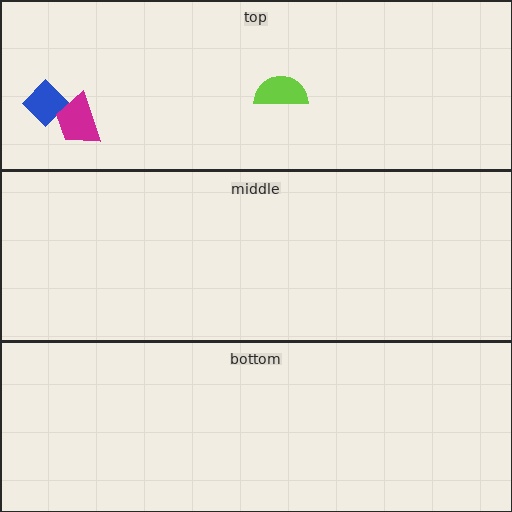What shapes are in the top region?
The blue diamond, the magenta trapezoid, the lime semicircle.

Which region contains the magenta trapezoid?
The top region.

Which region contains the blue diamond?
The top region.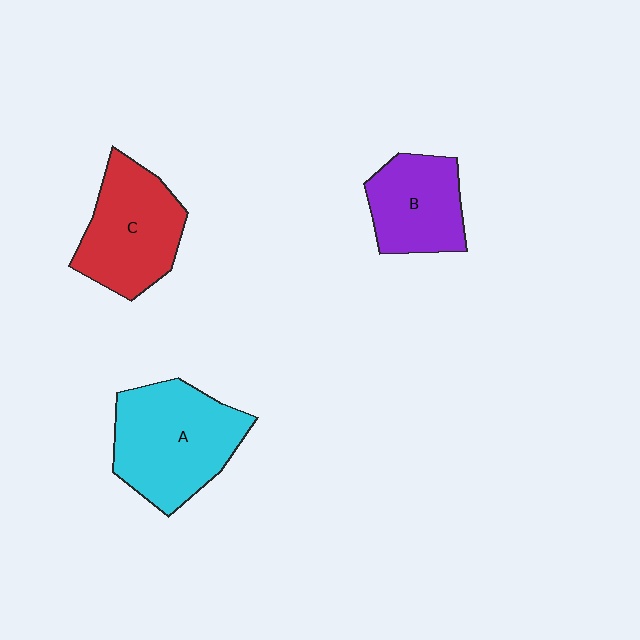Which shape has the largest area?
Shape A (cyan).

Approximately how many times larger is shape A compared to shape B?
Approximately 1.5 times.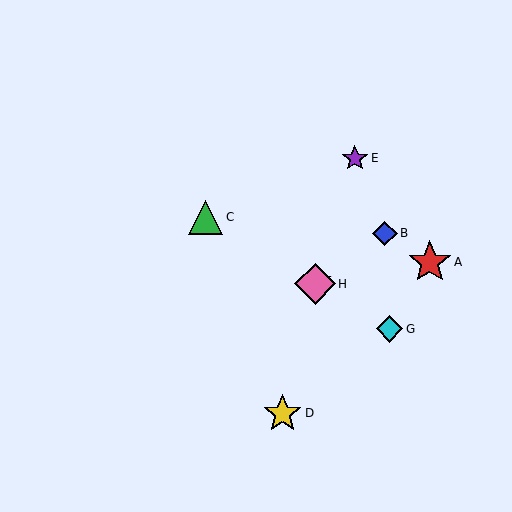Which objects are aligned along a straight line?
Objects C, F, G, H are aligned along a straight line.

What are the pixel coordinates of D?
Object D is at (283, 413).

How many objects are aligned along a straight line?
4 objects (C, F, G, H) are aligned along a straight line.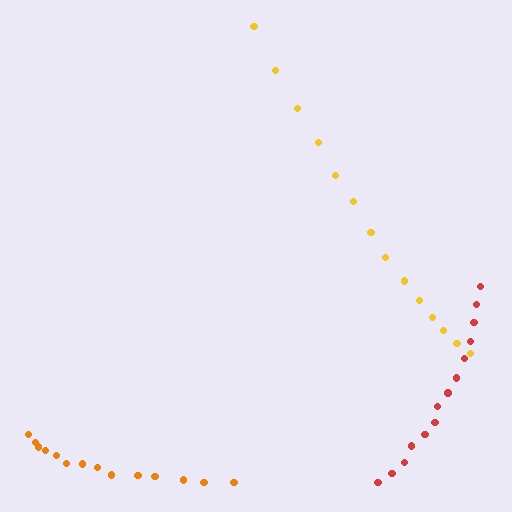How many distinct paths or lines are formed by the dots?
There are 3 distinct paths.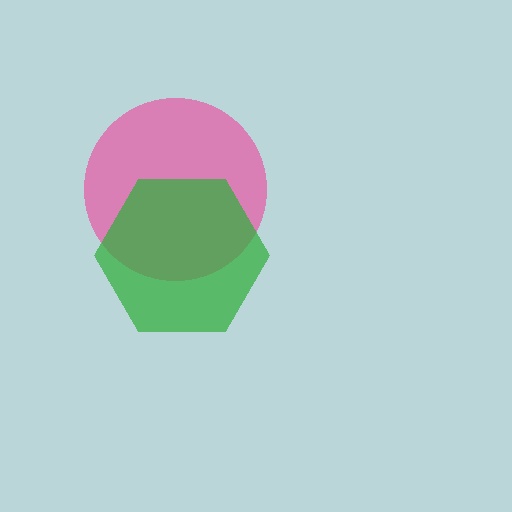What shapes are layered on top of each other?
The layered shapes are: a pink circle, a green hexagon.